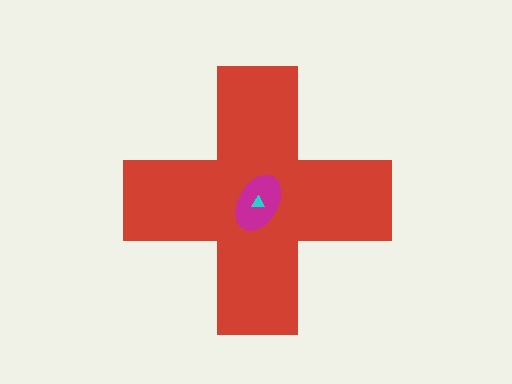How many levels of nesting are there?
3.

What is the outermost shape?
The red cross.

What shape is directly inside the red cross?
The magenta ellipse.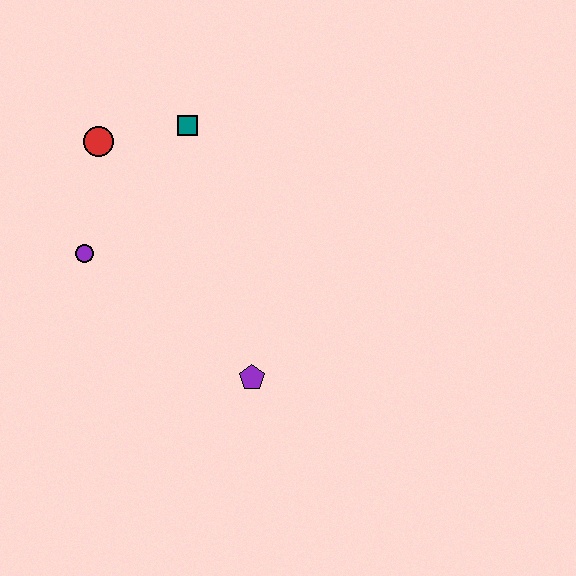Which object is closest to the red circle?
The teal square is closest to the red circle.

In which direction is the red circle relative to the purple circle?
The red circle is above the purple circle.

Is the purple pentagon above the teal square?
No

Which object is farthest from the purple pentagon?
The red circle is farthest from the purple pentagon.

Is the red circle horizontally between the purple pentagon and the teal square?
No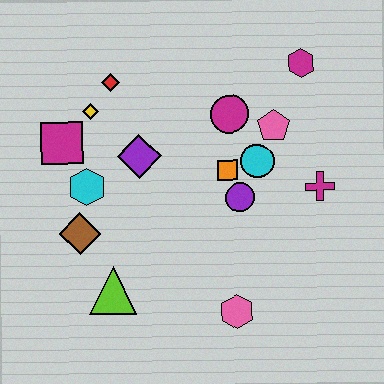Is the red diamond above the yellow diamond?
Yes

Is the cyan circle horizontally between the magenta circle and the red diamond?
No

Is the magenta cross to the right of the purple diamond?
Yes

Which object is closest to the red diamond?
The yellow diamond is closest to the red diamond.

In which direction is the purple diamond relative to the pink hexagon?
The purple diamond is above the pink hexagon.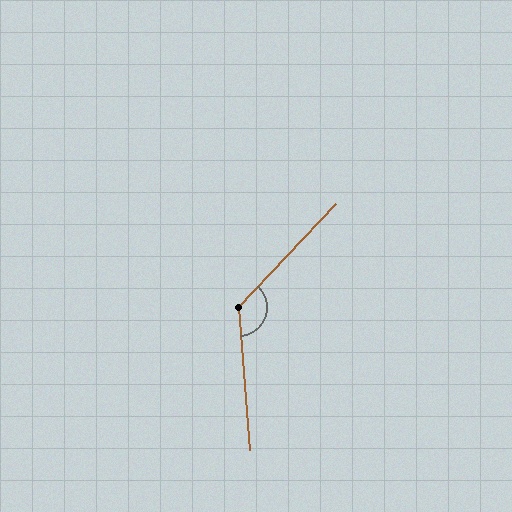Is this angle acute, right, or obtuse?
It is obtuse.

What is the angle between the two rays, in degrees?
Approximately 132 degrees.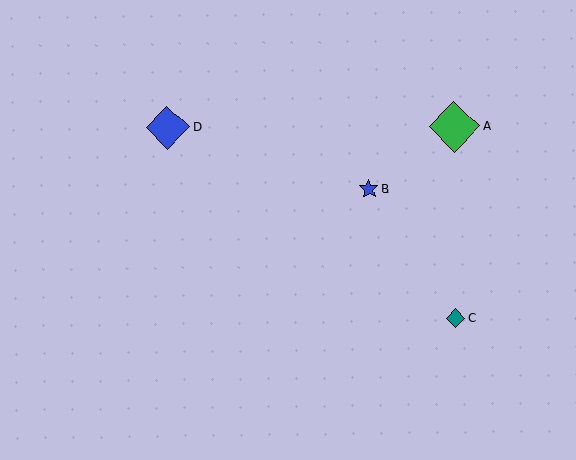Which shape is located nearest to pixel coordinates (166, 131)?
The blue diamond (labeled D) at (167, 128) is nearest to that location.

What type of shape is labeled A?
Shape A is a green diamond.